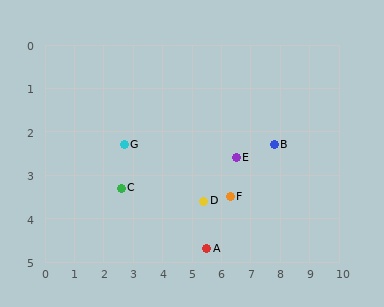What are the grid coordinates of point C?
Point C is at approximately (2.6, 3.3).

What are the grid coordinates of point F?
Point F is at approximately (6.3, 3.5).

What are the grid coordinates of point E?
Point E is at approximately (6.5, 2.6).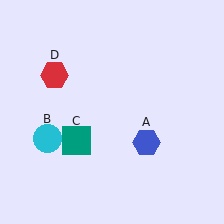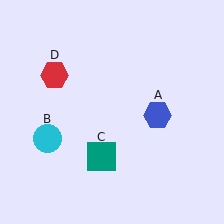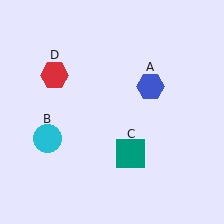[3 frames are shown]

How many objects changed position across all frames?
2 objects changed position: blue hexagon (object A), teal square (object C).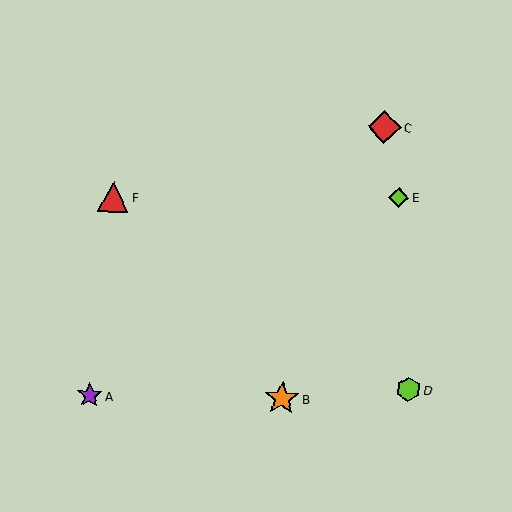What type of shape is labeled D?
Shape D is a lime hexagon.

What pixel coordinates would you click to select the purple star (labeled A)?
Click at (89, 395) to select the purple star A.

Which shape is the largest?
The orange star (labeled B) is the largest.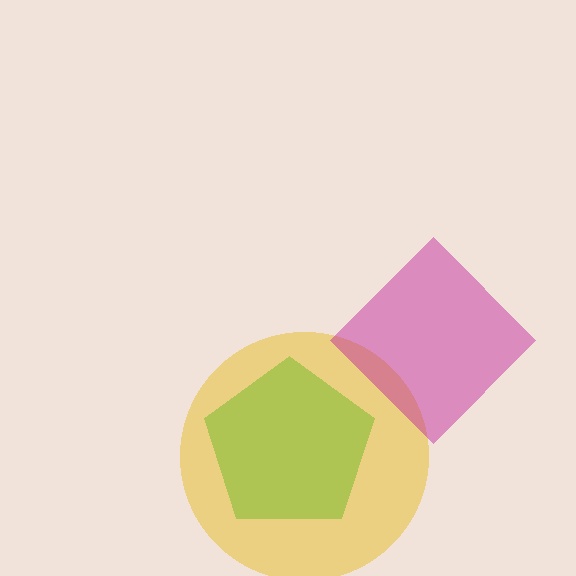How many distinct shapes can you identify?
There are 3 distinct shapes: a green pentagon, a yellow circle, a magenta diamond.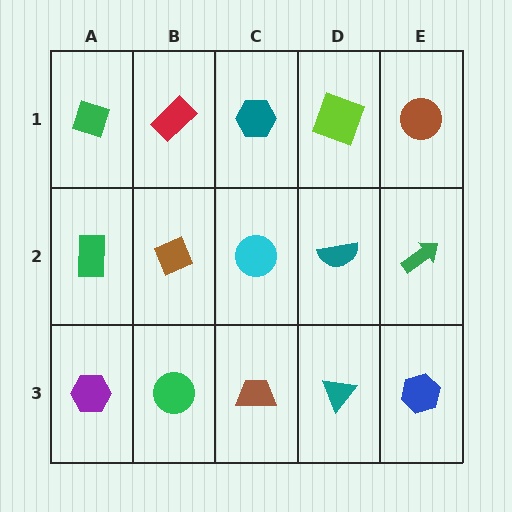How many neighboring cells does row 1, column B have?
3.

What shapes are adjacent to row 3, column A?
A green rectangle (row 2, column A), a green circle (row 3, column B).